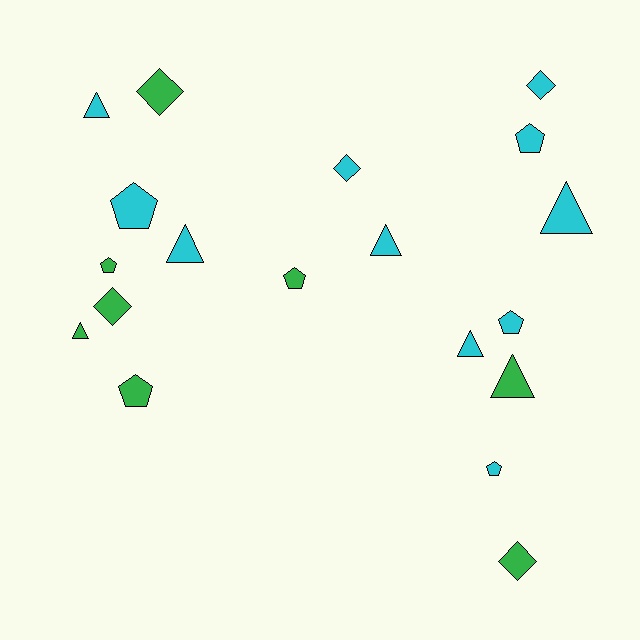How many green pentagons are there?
There are 3 green pentagons.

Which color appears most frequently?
Cyan, with 11 objects.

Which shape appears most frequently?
Triangle, with 7 objects.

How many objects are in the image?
There are 19 objects.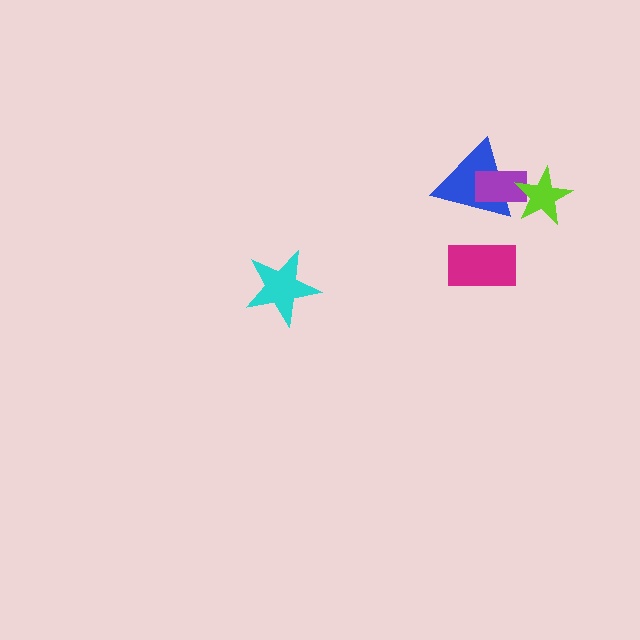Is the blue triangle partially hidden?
Yes, it is partially covered by another shape.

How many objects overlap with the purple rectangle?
2 objects overlap with the purple rectangle.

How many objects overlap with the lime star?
2 objects overlap with the lime star.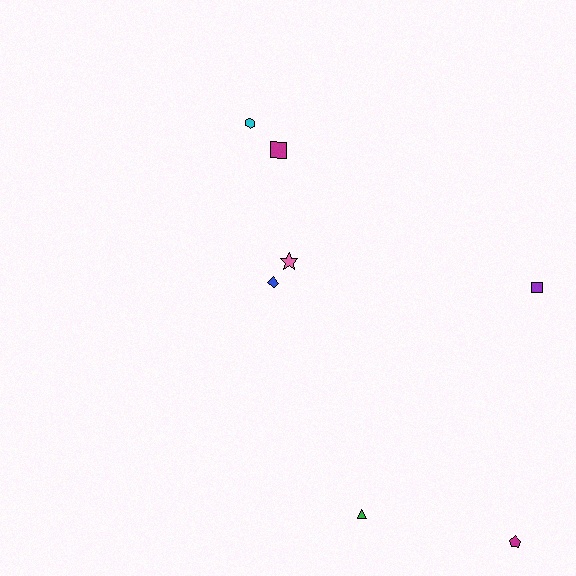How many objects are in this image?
There are 7 objects.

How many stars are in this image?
There is 1 star.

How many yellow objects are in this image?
There are no yellow objects.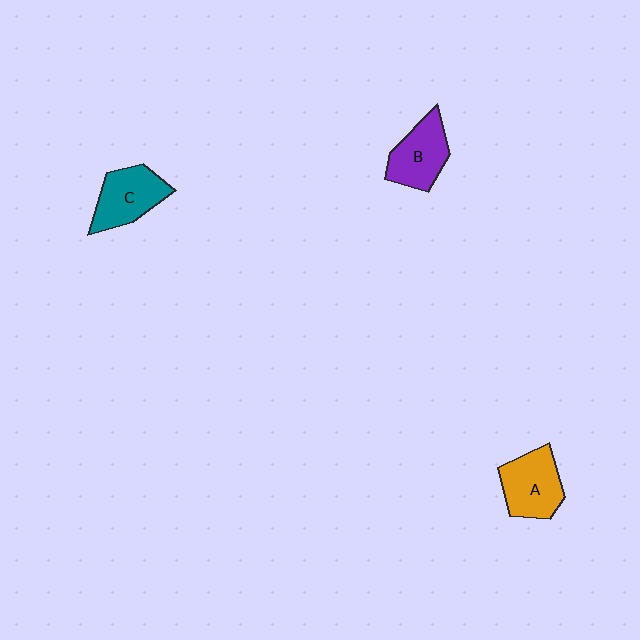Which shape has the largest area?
Shape A (orange).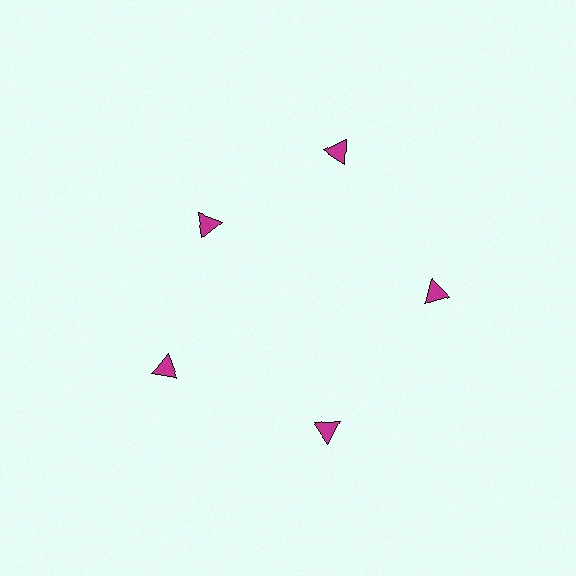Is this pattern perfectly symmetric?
No. The 5 magenta triangles are arranged in a ring, but one element near the 10 o'clock position is pulled inward toward the center, breaking the 5-fold rotational symmetry.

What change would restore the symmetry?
The symmetry would be restored by moving it outward, back onto the ring so that all 5 triangles sit at equal angles and equal distance from the center.